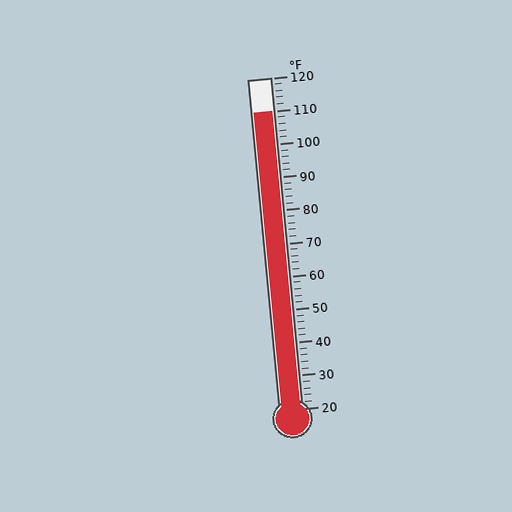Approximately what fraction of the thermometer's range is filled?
The thermometer is filled to approximately 90% of its range.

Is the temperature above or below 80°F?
The temperature is above 80°F.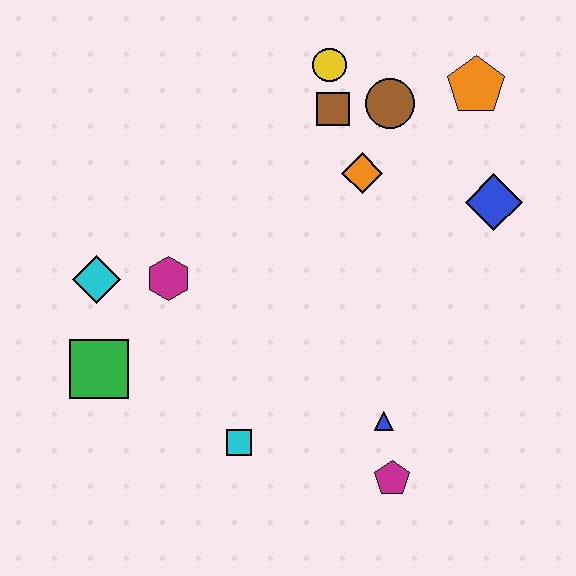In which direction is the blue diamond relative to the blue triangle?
The blue diamond is above the blue triangle.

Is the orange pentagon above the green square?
Yes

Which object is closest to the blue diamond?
The orange pentagon is closest to the blue diamond.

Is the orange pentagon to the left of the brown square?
No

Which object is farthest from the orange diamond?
The green square is farthest from the orange diamond.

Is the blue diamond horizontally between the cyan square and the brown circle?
No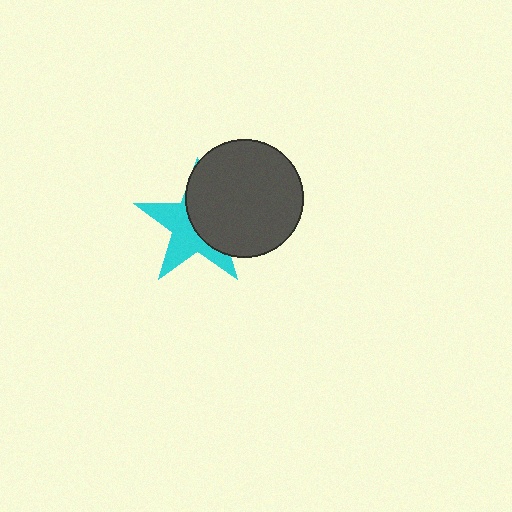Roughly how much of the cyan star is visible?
About half of it is visible (roughly 49%).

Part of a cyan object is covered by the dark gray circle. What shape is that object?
It is a star.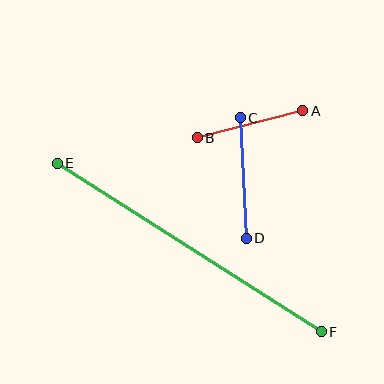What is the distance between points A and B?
The distance is approximately 109 pixels.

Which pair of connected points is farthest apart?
Points E and F are farthest apart.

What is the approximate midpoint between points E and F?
The midpoint is at approximately (189, 247) pixels.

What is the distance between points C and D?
The distance is approximately 120 pixels.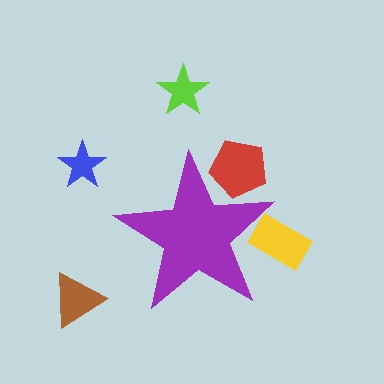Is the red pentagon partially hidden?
Yes, the red pentagon is partially hidden behind the purple star.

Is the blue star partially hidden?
No, the blue star is fully visible.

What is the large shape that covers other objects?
A purple star.